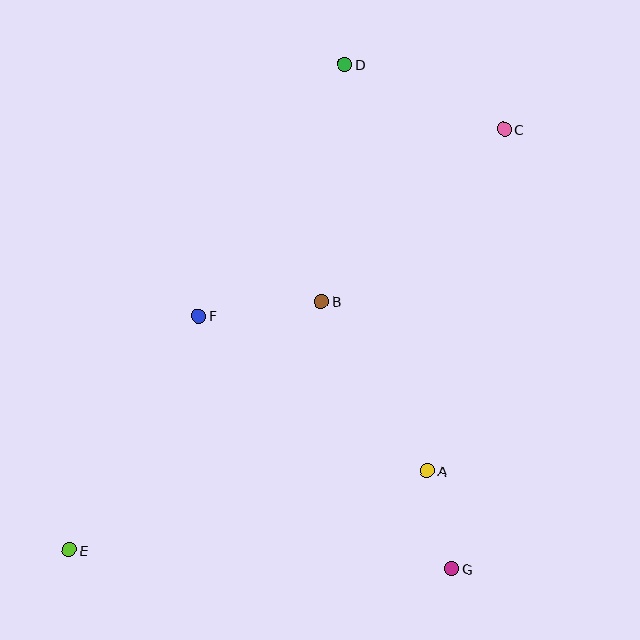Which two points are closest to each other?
Points A and G are closest to each other.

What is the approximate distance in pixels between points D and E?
The distance between D and E is approximately 558 pixels.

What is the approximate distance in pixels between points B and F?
The distance between B and F is approximately 123 pixels.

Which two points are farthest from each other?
Points C and E are farthest from each other.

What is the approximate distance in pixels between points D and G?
The distance between D and G is approximately 515 pixels.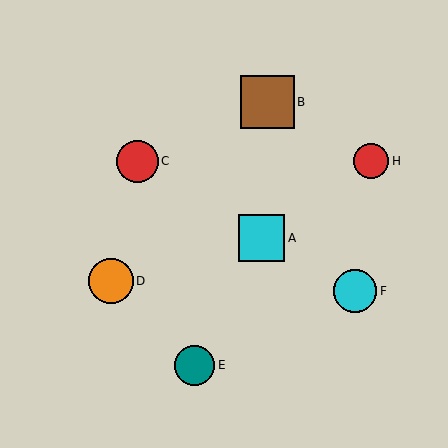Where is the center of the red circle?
The center of the red circle is at (137, 161).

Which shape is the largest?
The brown square (labeled B) is the largest.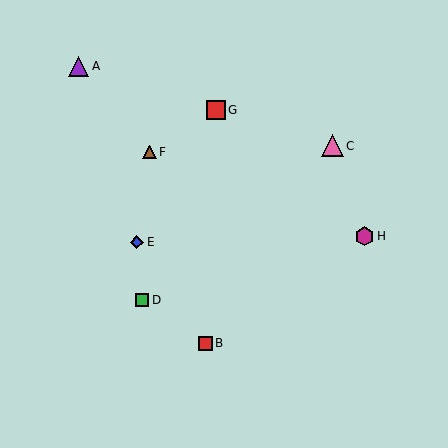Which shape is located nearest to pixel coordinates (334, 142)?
The pink triangle (labeled C) at (332, 146) is nearest to that location.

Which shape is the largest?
The pink triangle (labeled C) is the largest.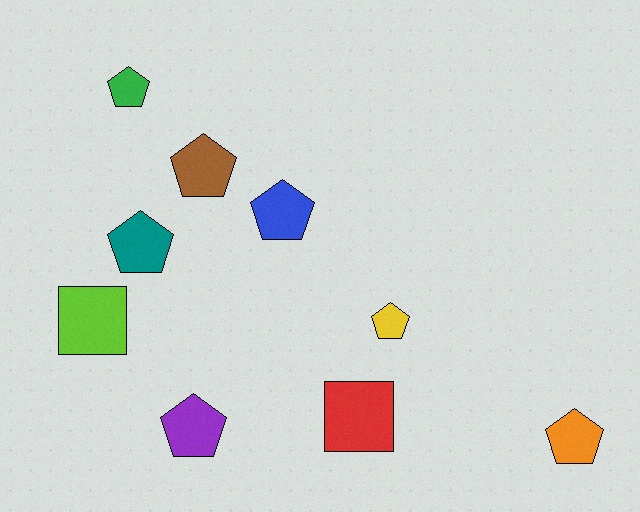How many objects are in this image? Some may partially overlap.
There are 9 objects.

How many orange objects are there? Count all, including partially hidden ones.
There is 1 orange object.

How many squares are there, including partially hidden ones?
There are 2 squares.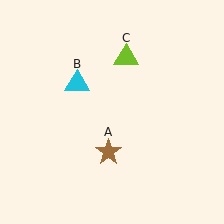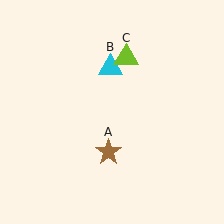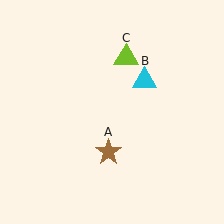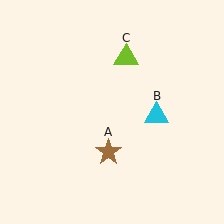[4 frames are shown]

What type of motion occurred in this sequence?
The cyan triangle (object B) rotated clockwise around the center of the scene.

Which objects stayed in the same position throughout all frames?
Brown star (object A) and lime triangle (object C) remained stationary.